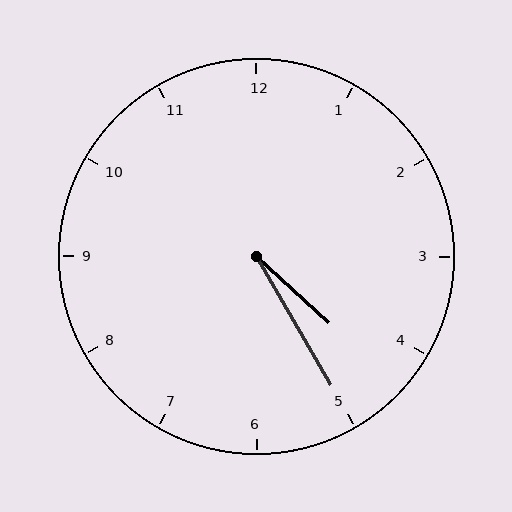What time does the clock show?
4:25.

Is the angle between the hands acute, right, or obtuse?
It is acute.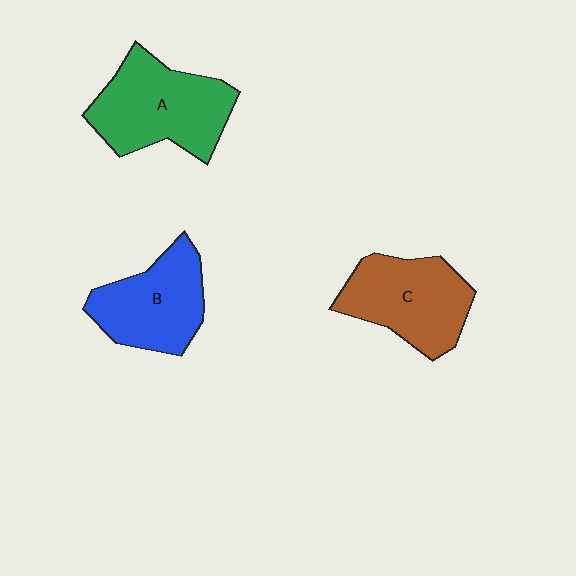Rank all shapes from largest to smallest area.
From largest to smallest: A (green), C (brown), B (blue).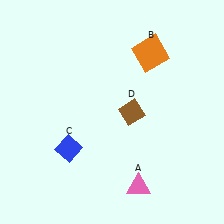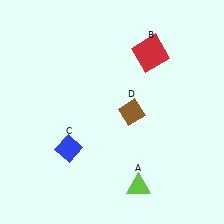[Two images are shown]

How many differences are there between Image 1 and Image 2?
There are 2 differences between the two images.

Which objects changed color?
A changed from pink to lime. B changed from orange to red.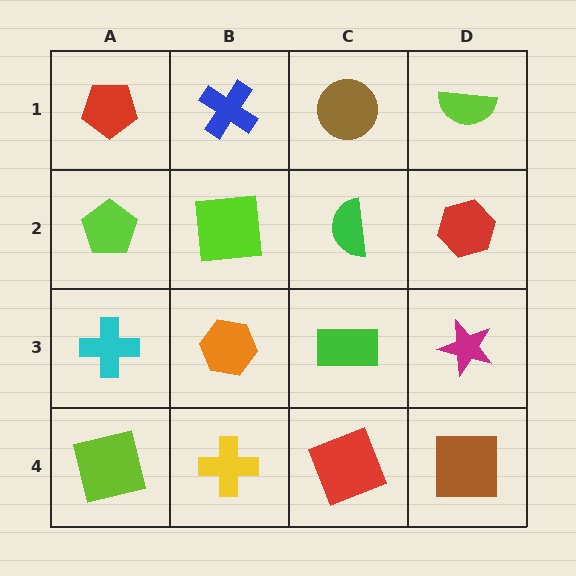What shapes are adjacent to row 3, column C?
A green semicircle (row 2, column C), a red square (row 4, column C), an orange hexagon (row 3, column B), a magenta star (row 3, column D).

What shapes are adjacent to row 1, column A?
A lime pentagon (row 2, column A), a blue cross (row 1, column B).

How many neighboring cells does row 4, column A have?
2.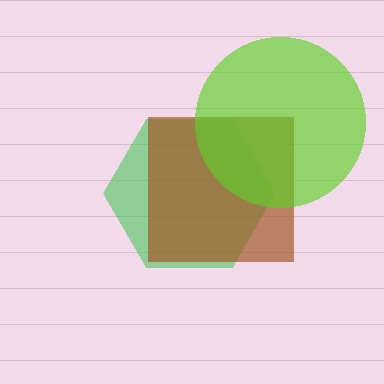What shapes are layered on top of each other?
The layered shapes are: a green hexagon, a brown square, a lime circle.